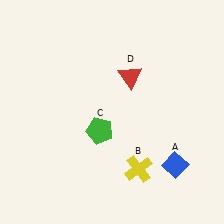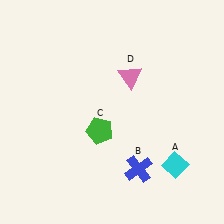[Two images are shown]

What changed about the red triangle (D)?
In Image 1, D is red. In Image 2, it changed to pink.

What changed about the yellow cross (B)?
In Image 1, B is yellow. In Image 2, it changed to blue.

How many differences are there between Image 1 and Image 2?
There are 3 differences between the two images.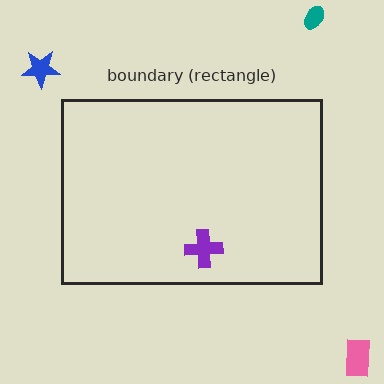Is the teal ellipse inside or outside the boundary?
Outside.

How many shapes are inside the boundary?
1 inside, 3 outside.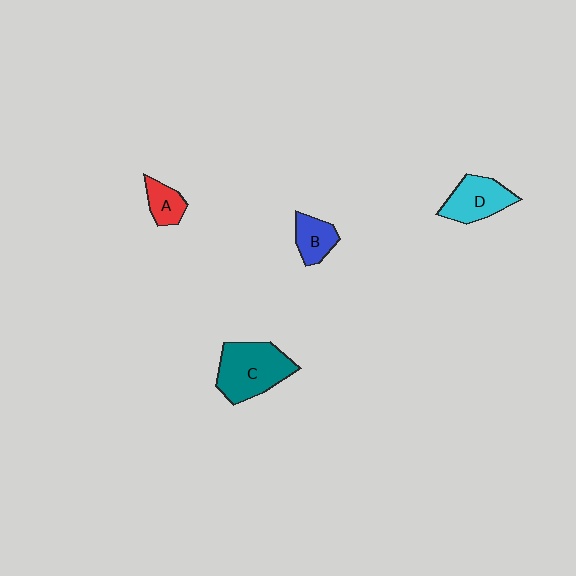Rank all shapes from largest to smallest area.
From largest to smallest: C (teal), D (cyan), B (blue), A (red).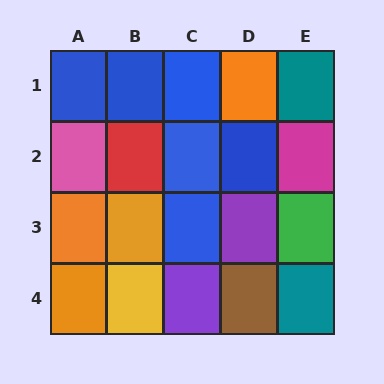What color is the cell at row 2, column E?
Magenta.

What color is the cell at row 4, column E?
Teal.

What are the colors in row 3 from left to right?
Orange, orange, blue, purple, green.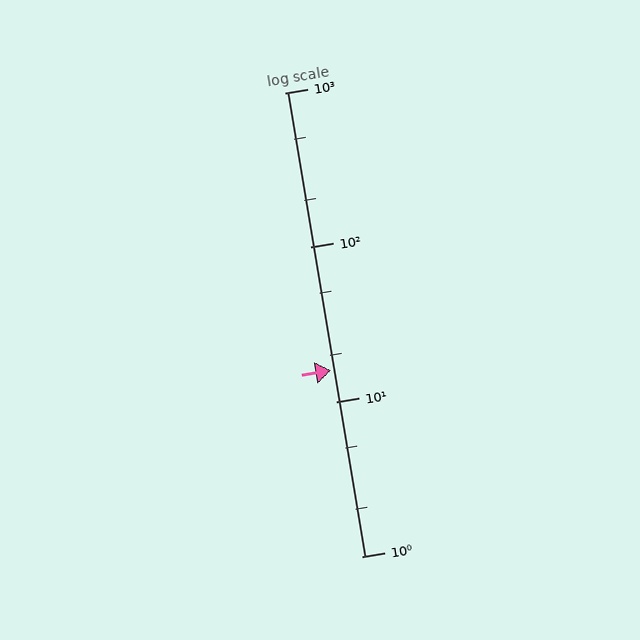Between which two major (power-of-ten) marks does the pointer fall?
The pointer is between 10 and 100.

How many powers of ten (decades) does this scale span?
The scale spans 3 decades, from 1 to 1000.